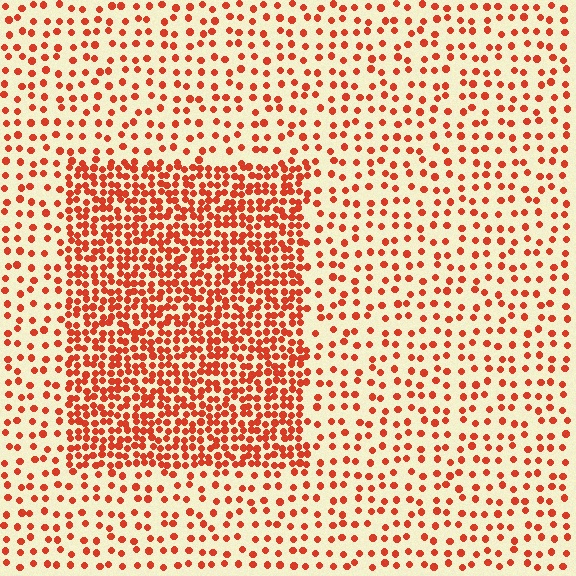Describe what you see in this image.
The image contains small red elements arranged at two different densities. A rectangle-shaped region is visible where the elements are more densely packed than the surrounding area.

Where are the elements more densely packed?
The elements are more densely packed inside the rectangle boundary.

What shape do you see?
I see a rectangle.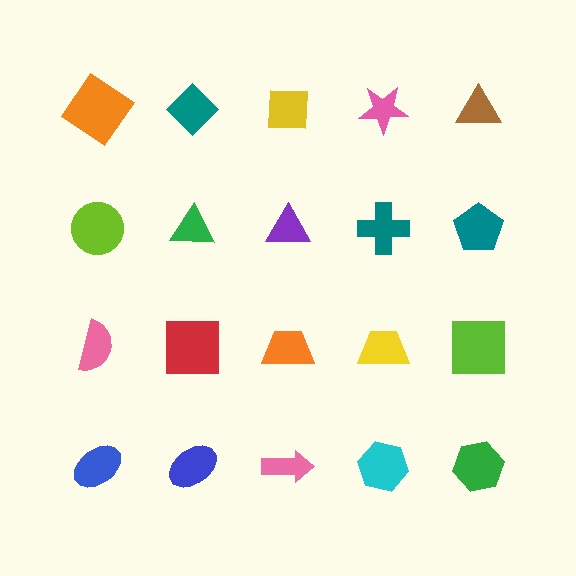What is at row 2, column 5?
A teal pentagon.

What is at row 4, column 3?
A pink arrow.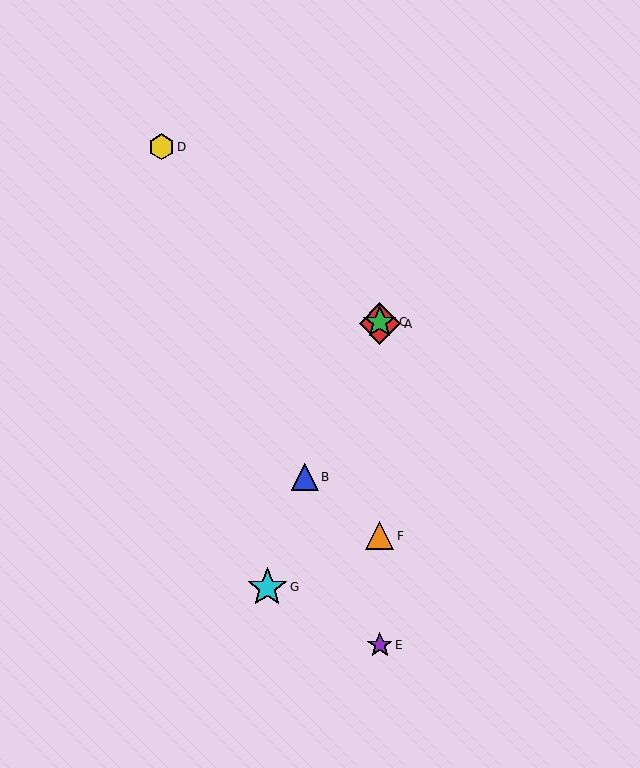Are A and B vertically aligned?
No, A is at x≈380 and B is at x≈305.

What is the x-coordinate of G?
Object G is at x≈267.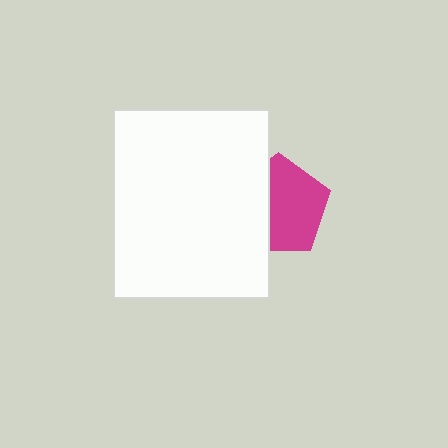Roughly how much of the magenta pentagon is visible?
About half of it is visible (roughly 63%).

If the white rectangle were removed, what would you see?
You would see the complete magenta pentagon.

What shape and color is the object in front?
The object in front is a white rectangle.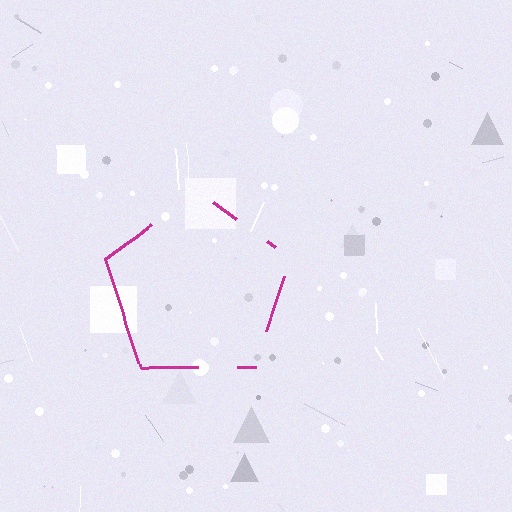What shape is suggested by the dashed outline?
The dashed outline suggests a pentagon.